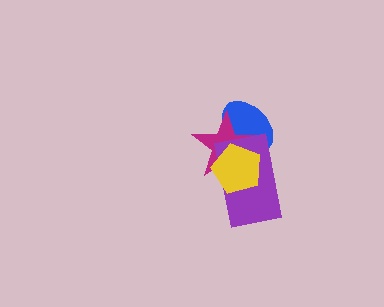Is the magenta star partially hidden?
Yes, it is partially covered by another shape.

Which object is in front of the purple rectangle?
The yellow pentagon is in front of the purple rectangle.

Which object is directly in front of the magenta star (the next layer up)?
The purple rectangle is directly in front of the magenta star.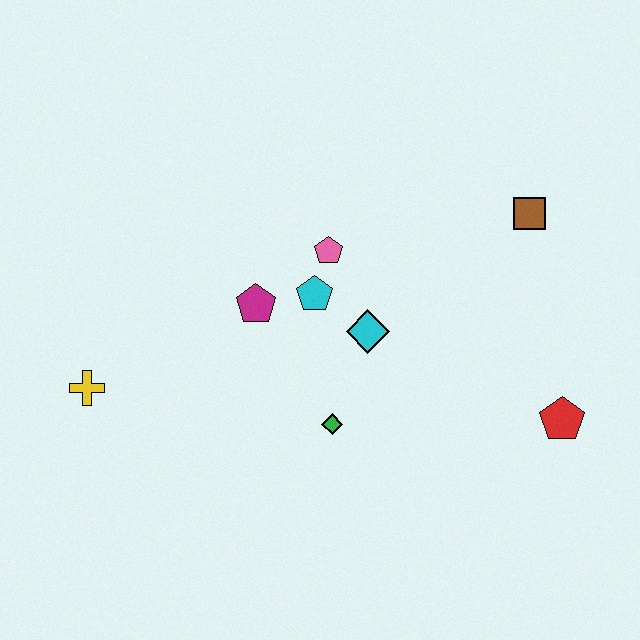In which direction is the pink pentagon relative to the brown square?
The pink pentagon is to the left of the brown square.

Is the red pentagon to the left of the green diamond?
No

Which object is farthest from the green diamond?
The brown square is farthest from the green diamond.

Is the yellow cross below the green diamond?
No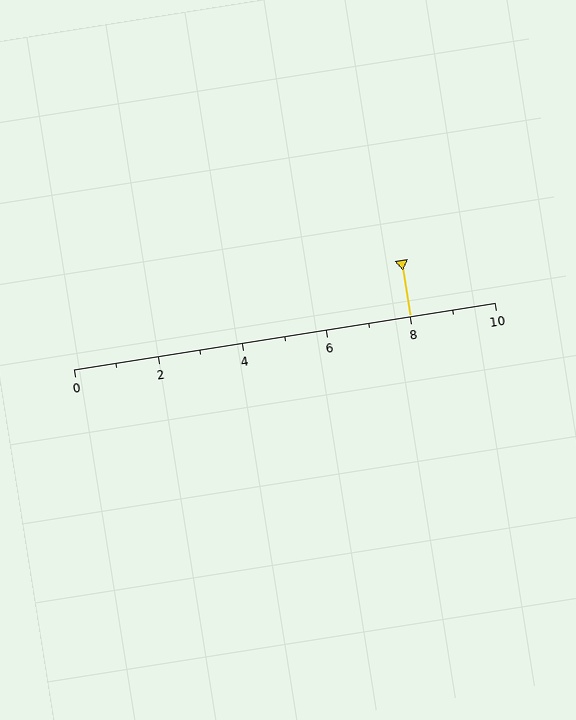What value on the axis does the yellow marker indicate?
The marker indicates approximately 8.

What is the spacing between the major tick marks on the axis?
The major ticks are spaced 2 apart.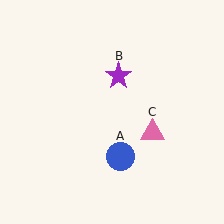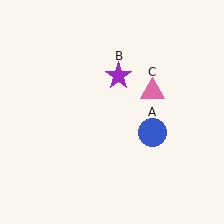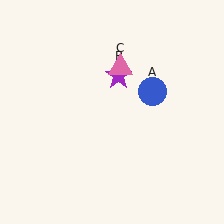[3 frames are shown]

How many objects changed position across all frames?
2 objects changed position: blue circle (object A), pink triangle (object C).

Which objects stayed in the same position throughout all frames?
Purple star (object B) remained stationary.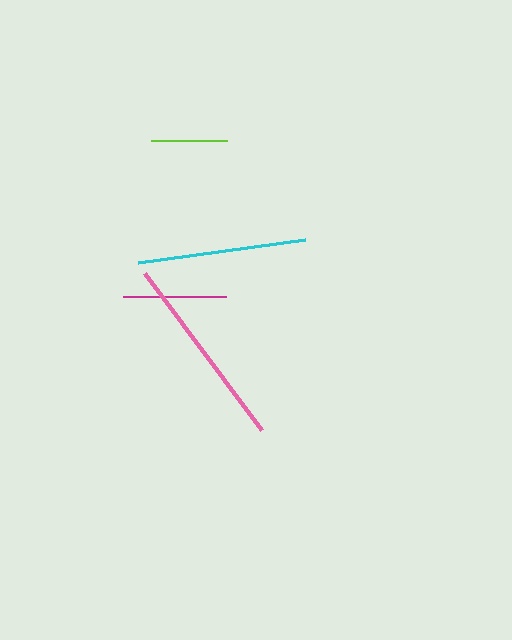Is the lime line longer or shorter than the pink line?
The pink line is longer than the lime line.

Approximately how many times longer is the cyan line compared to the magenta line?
The cyan line is approximately 1.6 times the length of the magenta line.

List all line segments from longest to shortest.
From longest to shortest: pink, cyan, magenta, lime.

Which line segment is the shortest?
The lime line is the shortest at approximately 76 pixels.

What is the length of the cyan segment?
The cyan segment is approximately 169 pixels long.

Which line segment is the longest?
The pink line is the longest at approximately 196 pixels.